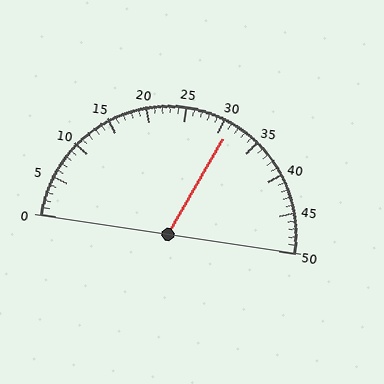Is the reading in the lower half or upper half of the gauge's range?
The reading is in the upper half of the range (0 to 50).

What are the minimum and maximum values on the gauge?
The gauge ranges from 0 to 50.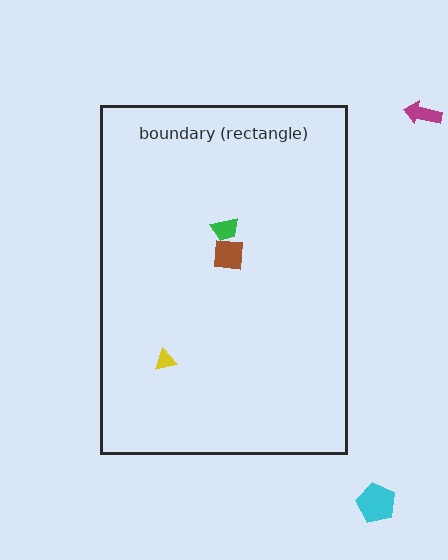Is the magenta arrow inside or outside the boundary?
Outside.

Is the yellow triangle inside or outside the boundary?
Inside.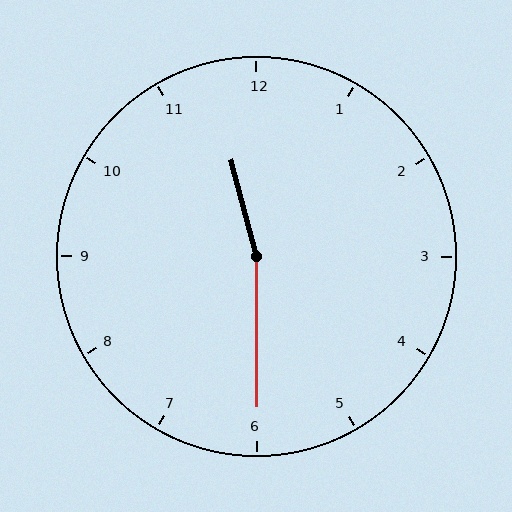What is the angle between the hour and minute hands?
Approximately 165 degrees.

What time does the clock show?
11:30.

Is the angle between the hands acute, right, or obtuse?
It is obtuse.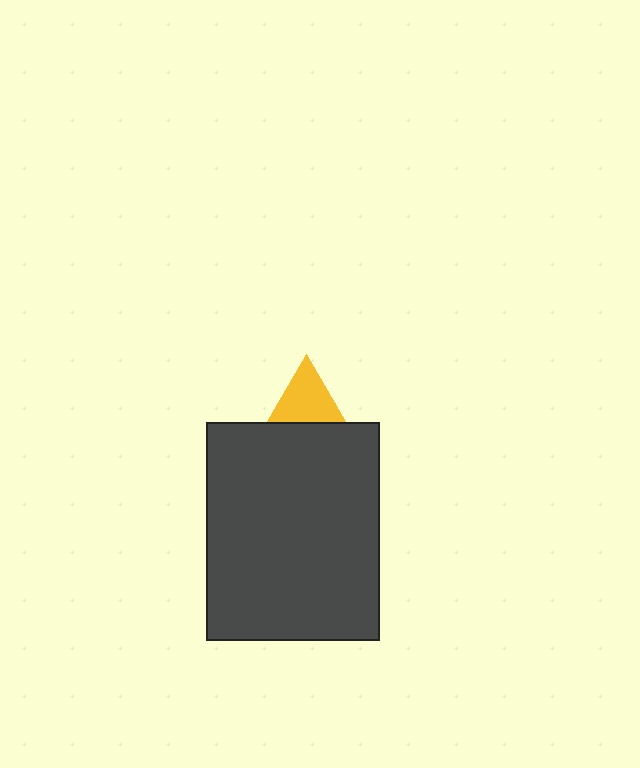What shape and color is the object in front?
The object in front is a dark gray rectangle.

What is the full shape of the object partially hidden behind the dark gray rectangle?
The partially hidden object is a yellow triangle.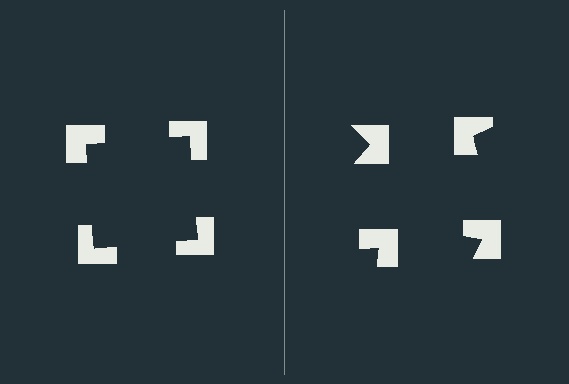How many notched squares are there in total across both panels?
8 — 4 on each side.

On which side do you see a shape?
An illusory square appears on the left side. On the right side the wedge cuts are rotated, so no coherent shape forms.